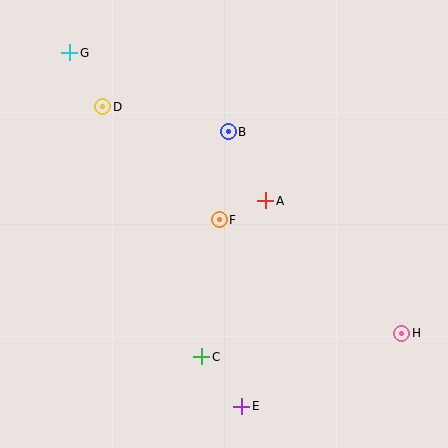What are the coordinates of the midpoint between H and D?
The midpoint between H and D is at (252, 220).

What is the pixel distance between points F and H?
The distance between F and H is 215 pixels.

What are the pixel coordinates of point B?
Point B is at (228, 132).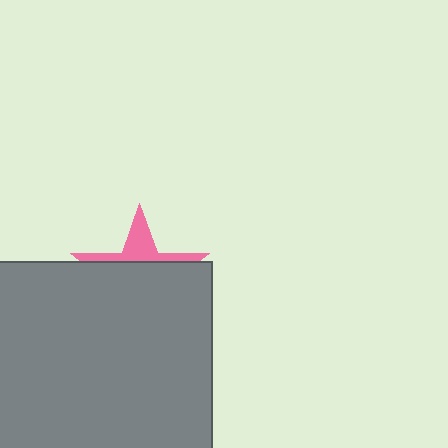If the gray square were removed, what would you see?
You would see the complete pink star.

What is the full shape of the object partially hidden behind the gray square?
The partially hidden object is a pink star.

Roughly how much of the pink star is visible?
A small part of it is visible (roughly 31%).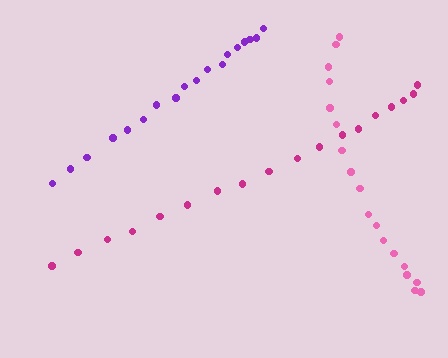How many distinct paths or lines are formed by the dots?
There are 3 distinct paths.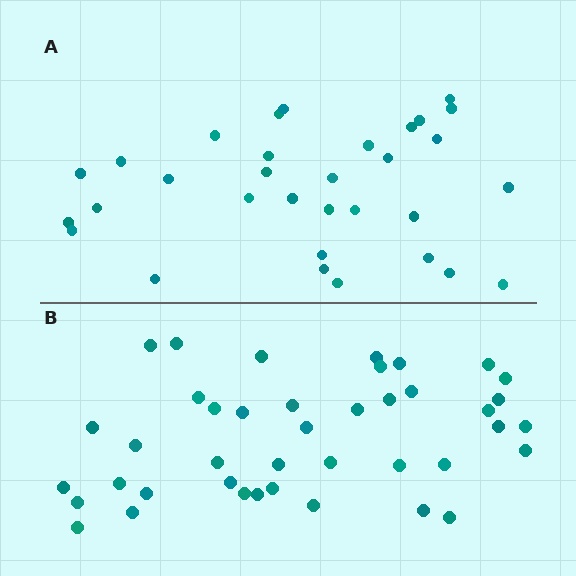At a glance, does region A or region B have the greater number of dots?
Region B (the bottom region) has more dots.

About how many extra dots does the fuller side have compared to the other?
Region B has roughly 8 or so more dots than region A.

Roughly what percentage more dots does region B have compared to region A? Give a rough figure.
About 30% more.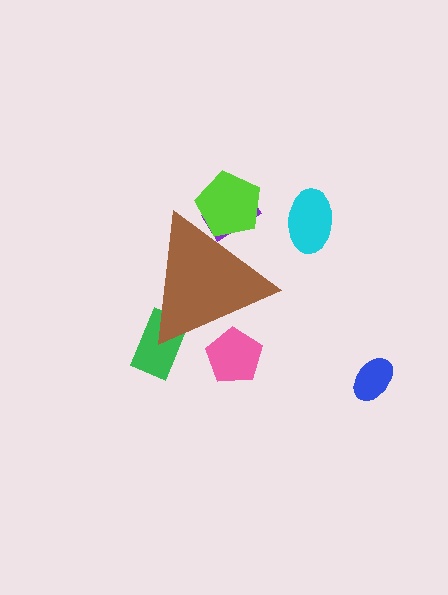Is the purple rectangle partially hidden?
Yes, the purple rectangle is partially hidden behind the brown triangle.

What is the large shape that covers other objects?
A brown triangle.